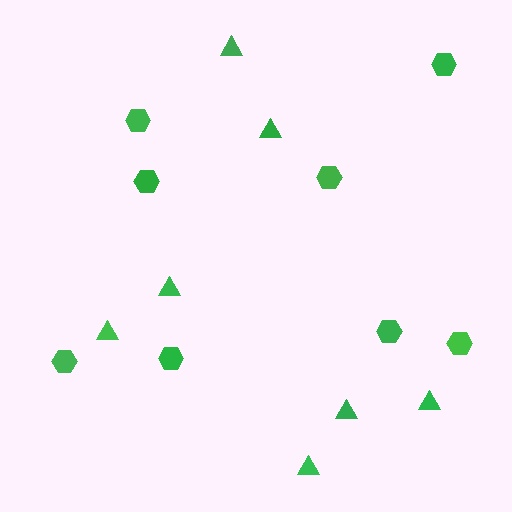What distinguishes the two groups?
There are 2 groups: one group of hexagons (8) and one group of triangles (7).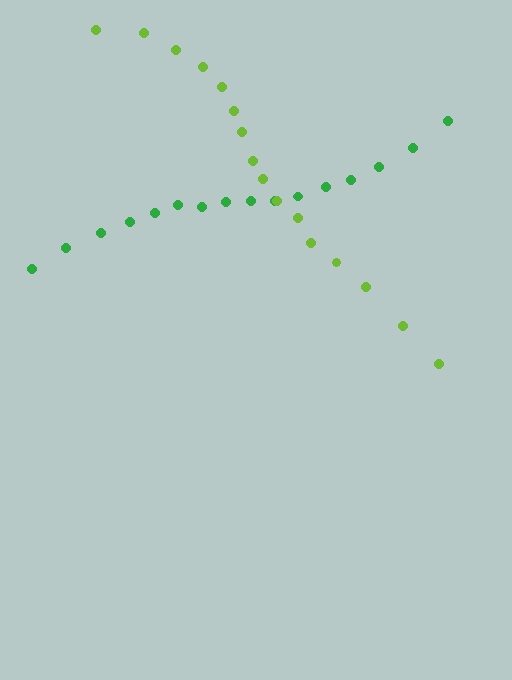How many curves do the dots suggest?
There are 2 distinct paths.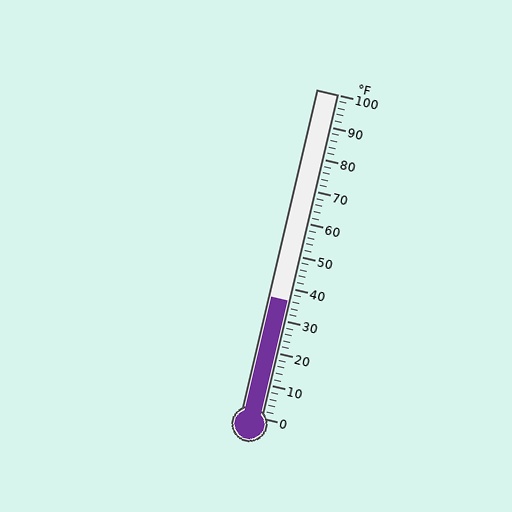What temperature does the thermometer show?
The thermometer shows approximately 36°F.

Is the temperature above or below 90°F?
The temperature is below 90°F.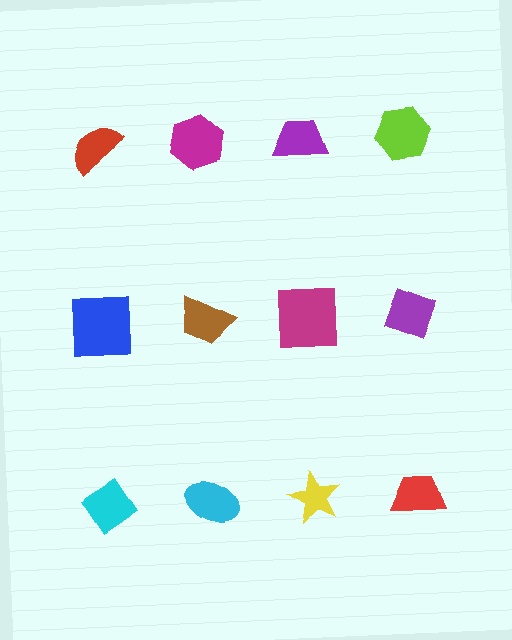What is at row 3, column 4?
A red trapezoid.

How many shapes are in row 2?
4 shapes.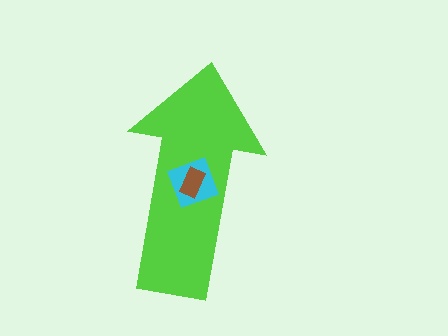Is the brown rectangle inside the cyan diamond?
Yes.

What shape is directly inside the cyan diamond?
The brown rectangle.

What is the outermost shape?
The lime arrow.